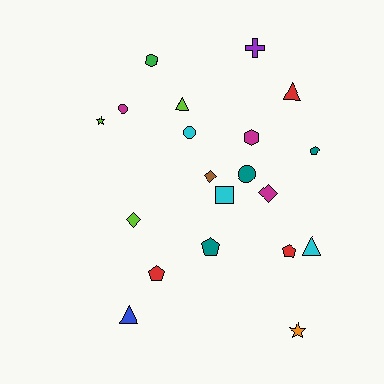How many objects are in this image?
There are 20 objects.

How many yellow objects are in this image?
There are no yellow objects.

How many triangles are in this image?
There are 4 triangles.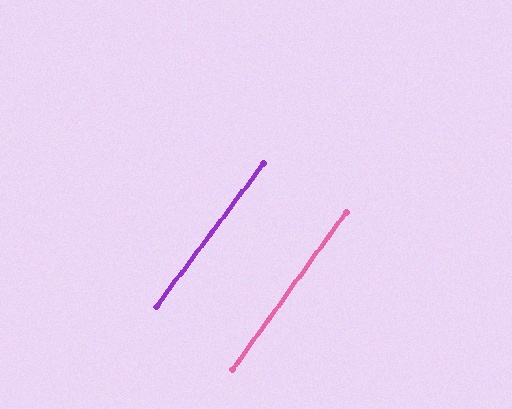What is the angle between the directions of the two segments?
Approximately 1 degree.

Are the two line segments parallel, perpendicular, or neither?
Parallel — their directions differ by only 0.7°.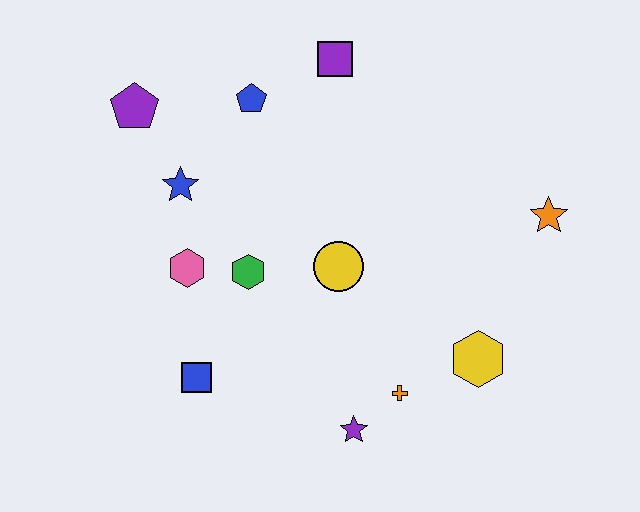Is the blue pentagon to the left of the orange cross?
Yes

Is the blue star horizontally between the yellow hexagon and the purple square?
No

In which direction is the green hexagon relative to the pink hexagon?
The green hexagon is to the right of the pink hexagon.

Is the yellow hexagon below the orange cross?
No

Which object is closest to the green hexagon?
The pink hexagon is closest to the green hexagon.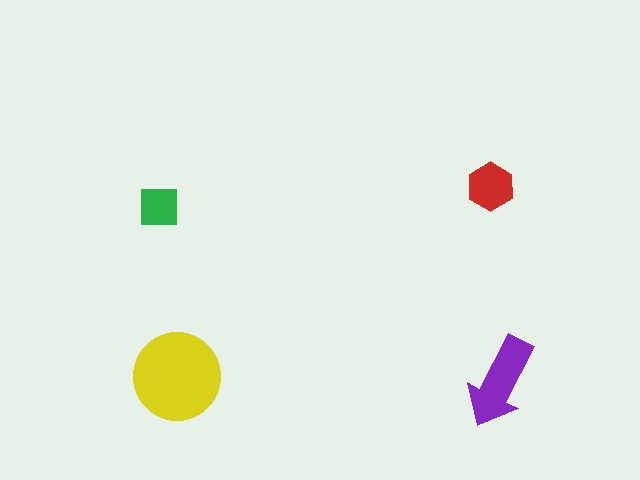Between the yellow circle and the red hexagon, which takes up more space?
The yellow circle.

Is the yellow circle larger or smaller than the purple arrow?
Larger.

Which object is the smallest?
The green square.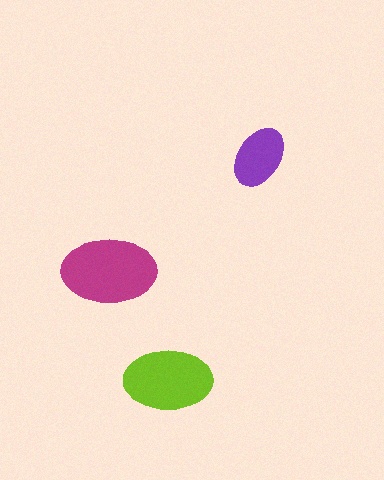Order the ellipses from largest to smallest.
the magenta one, the lime one, the purple one.